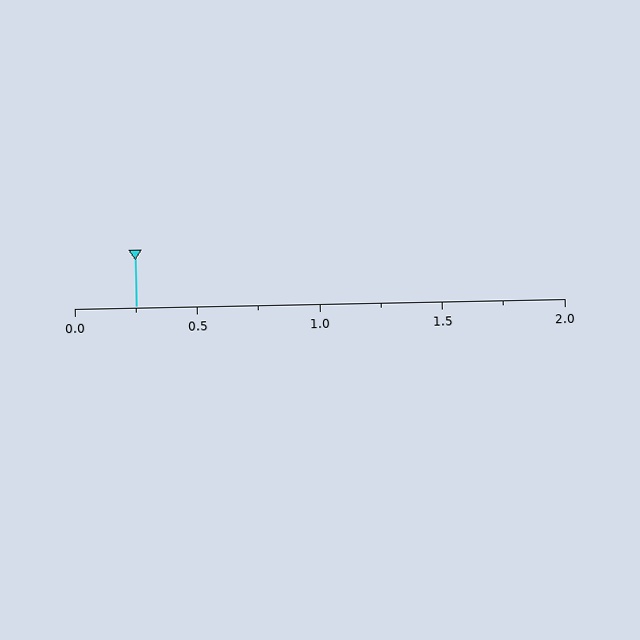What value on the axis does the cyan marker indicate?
The marker indicates approximately 0.25.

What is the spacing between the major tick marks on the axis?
The major ticks are spaced 0.5 apart.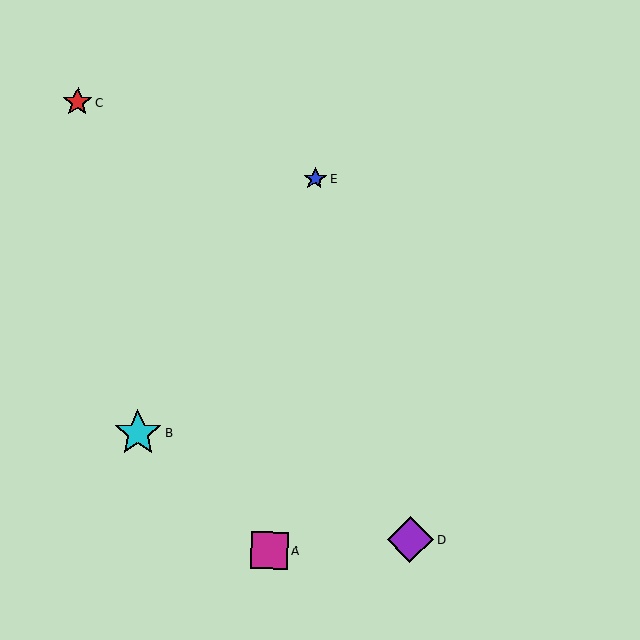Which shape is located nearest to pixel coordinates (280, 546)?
The magenta square (labeled A) at (270, 550) is nearest to that location.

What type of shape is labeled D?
Shape D is a purple diamond.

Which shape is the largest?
The cyan star (labeled B) is the largest.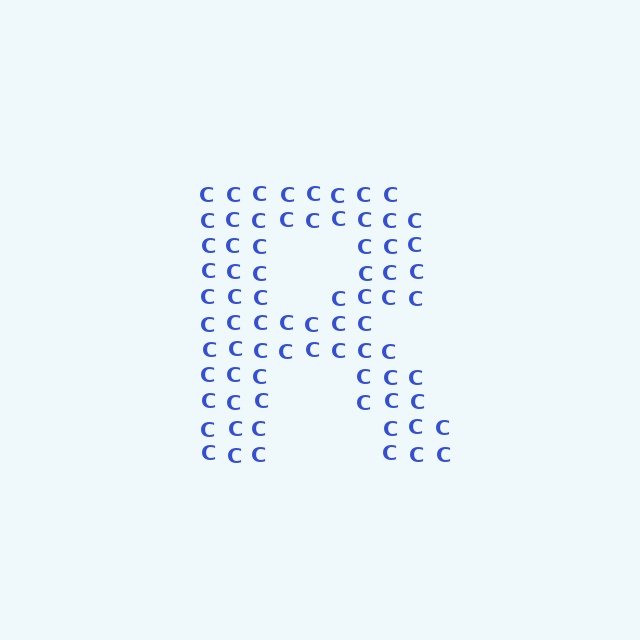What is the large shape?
The large shape is the letter R.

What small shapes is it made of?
It is made of small letter C's.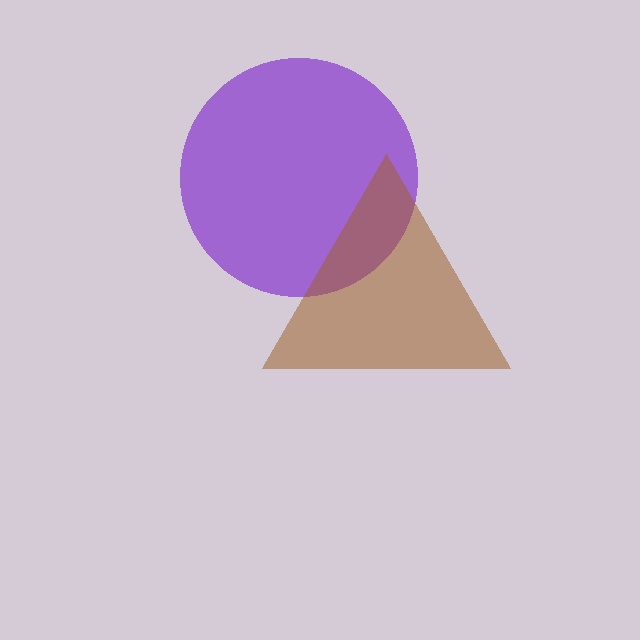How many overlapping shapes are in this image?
There are 2 overlapping shapes in the image.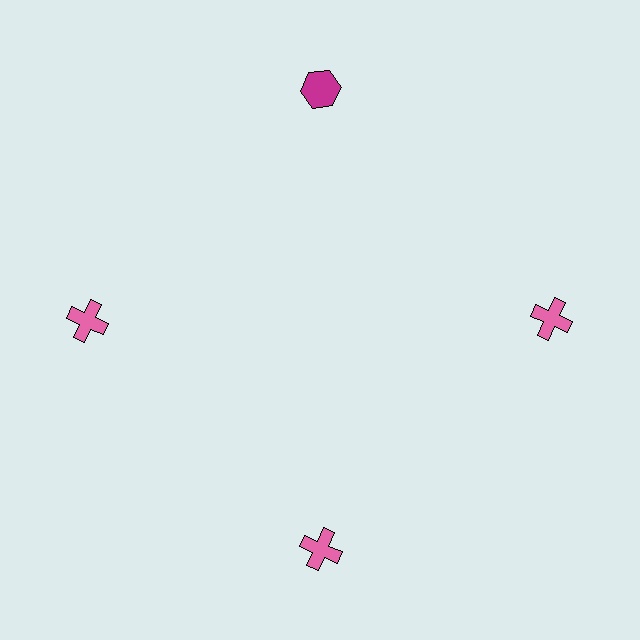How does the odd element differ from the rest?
It differs in both color (magenta instead of pink) and shape (hexagon instead of cross).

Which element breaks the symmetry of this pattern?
The magenta hexagon at roughly the 12 o'clock position breaks the symmetry. All other shapes are pink crosses.